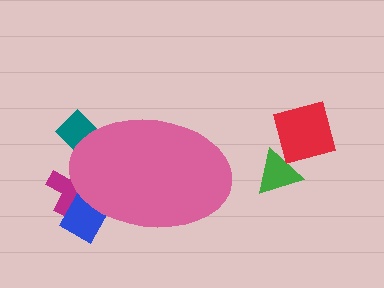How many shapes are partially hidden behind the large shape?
3 shapes are partially hidden.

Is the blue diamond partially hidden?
Yes, the blue diamond is partially hidden behind the pink ellipse.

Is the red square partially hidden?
No, the red square is fully visible.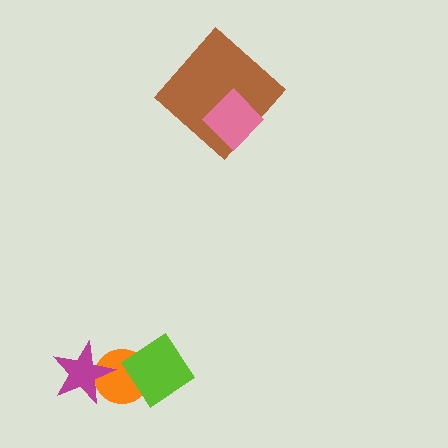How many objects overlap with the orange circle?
2 objects overlap with the orange circle.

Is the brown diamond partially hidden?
Yes, it is partially covered by another shape.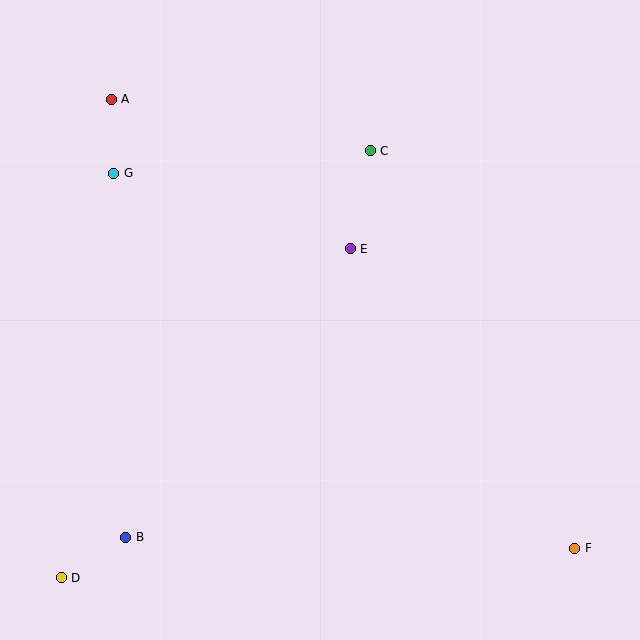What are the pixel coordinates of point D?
Point D is at (61, 578).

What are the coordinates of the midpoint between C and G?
The midpoint between C and G is at (242, 162).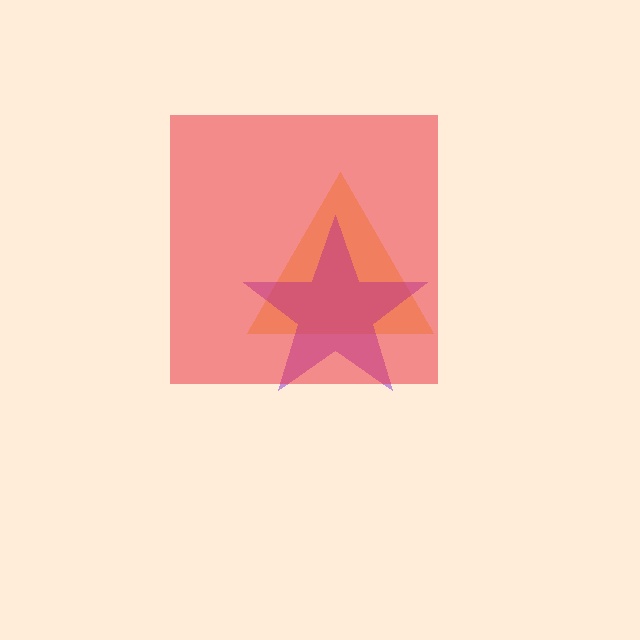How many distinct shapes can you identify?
There are 3 distinct shapes: a yellow triangle, a purple star, a red square.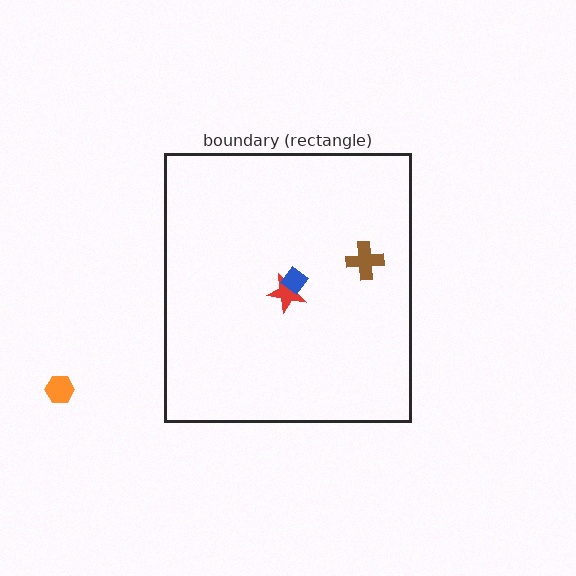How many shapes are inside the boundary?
3 inside, 1 outside.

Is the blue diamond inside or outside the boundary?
Inside.